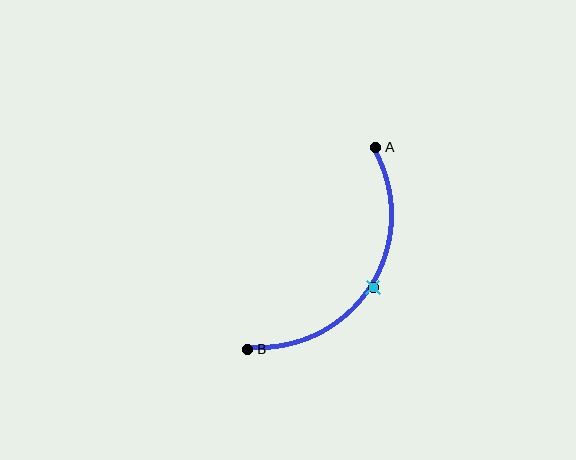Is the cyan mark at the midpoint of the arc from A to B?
Yes. The cyan mark lies on the arc at equal arc-length from both A and B — it is the arc midpoint.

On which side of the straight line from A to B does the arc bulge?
The arc bulges to the right of the straight line connecting A and B.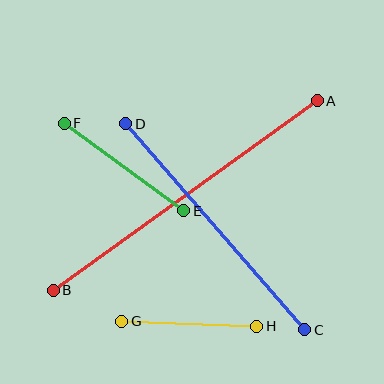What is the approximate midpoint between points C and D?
The midpoint is at approximately (215, 227) pixels.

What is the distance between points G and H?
The distance is approximately 135 pixels.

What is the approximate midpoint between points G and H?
The midpoint is at approximately (189, 324) pixels.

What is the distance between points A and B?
The distance is approximately 325 pixels.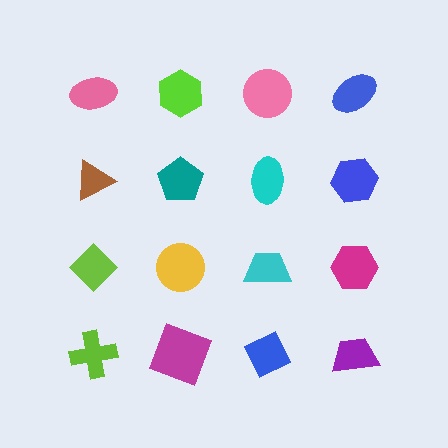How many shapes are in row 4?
4 shapes.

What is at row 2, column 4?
A blue hexagon.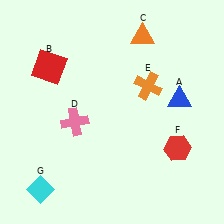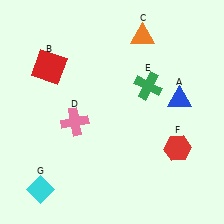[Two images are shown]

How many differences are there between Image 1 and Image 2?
There is 1 difference between the two images.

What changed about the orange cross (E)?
In Image 1, E is orange. In Image 2, it changed to green.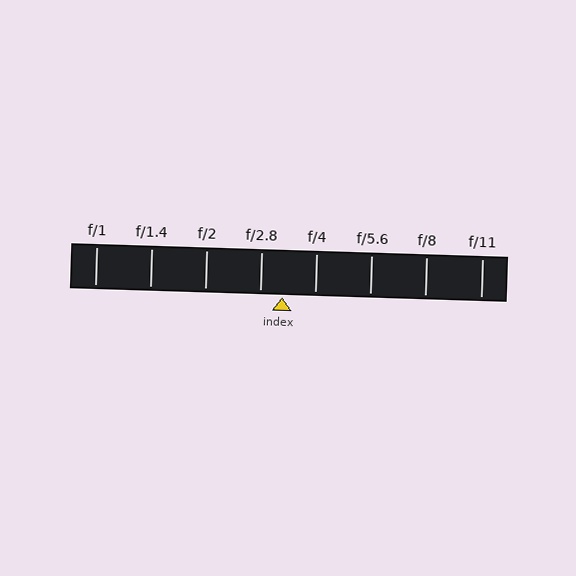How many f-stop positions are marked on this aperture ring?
There are 8 f-stop positions marked.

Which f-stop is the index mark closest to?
The index mark is closest to f/2.8.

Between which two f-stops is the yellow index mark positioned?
The index mark is between f/2.8 and f/4.